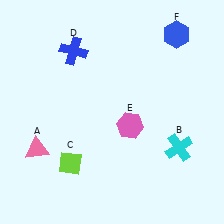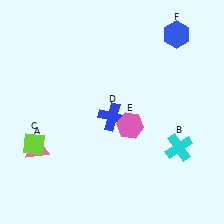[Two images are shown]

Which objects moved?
The objects that moved are: the lime diamond (C), the blue cross (D).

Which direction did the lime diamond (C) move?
The lime diamond (C) moved left.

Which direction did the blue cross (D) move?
The blue cross (D) moved down.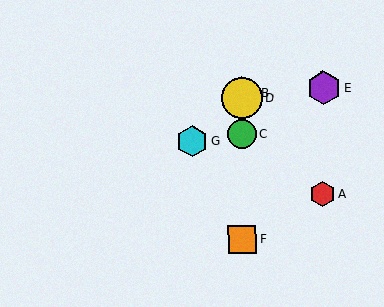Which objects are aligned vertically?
Objects B, C, D, F are aligned vertically.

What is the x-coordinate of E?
Object E is at x≈324.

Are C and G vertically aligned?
No, C is at x≈242 and G is at x≈192.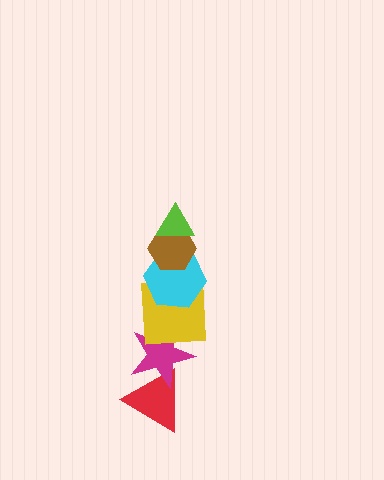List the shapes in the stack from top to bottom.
From top to bottom: the lime triangle, the brown hexagon, the cyan hexagon, the yellow square, the magenta star, the red triangle.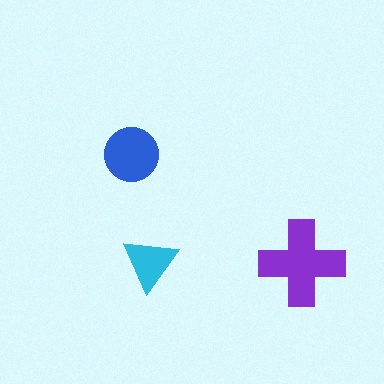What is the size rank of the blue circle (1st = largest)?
2nd.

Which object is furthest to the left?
The blue circle is leftmost.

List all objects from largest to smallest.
The purple cross, the blue circle, the cyan triangle.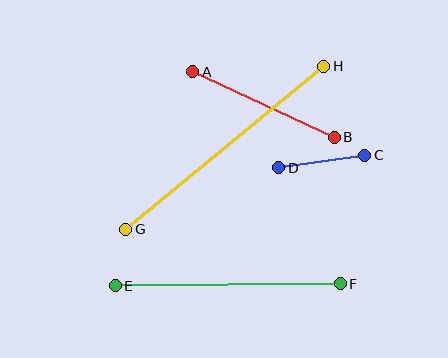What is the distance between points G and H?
The distance is approximately 256 pixels.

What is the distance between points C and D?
The distance is approximately 87 pixels.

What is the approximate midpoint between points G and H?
The midpoint is at approximately (225, 148) pixels.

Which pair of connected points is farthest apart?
Points G and H are farthest apart.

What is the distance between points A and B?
The distance is approximately 156 pixels.